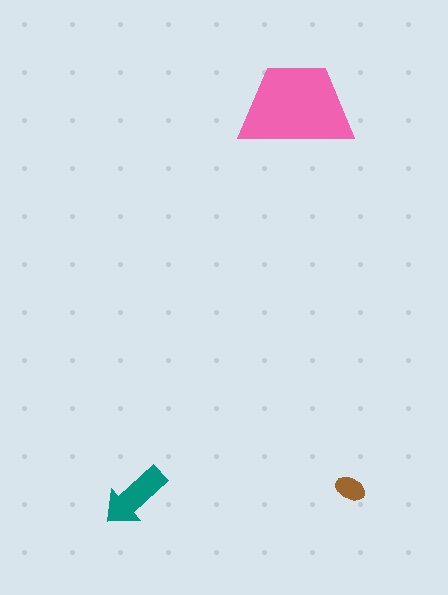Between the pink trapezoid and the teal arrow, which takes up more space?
The pink trapezoid.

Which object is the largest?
The pink trapezoid.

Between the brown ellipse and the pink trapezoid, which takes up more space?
The pink trapezoid.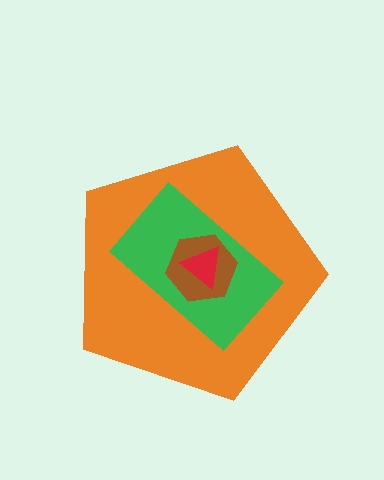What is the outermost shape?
The orange pentagon.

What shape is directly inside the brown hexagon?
The red triangle.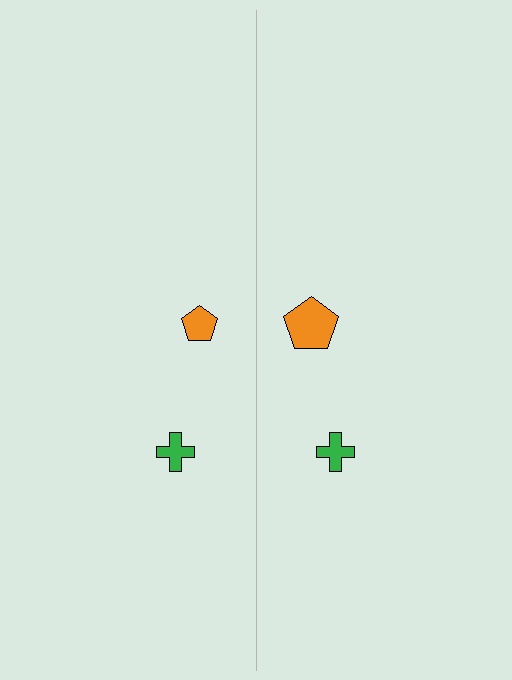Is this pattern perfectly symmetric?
No, the pattern is not perfectly symmetric. The orange pentagon on the right side has a different size than its mirror counterpart.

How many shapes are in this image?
There are 4 shapes in this image.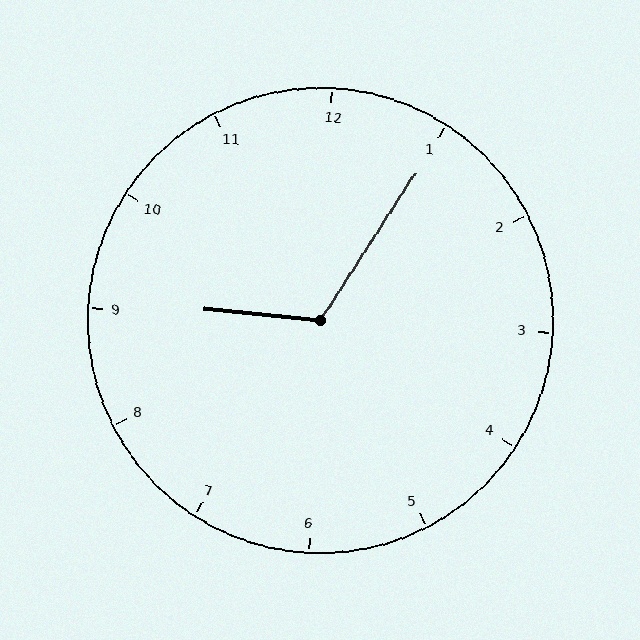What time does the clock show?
9:05.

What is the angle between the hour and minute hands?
Approximately 118 degrees.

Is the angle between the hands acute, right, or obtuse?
It is obtuse.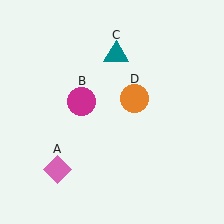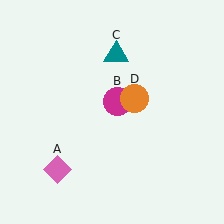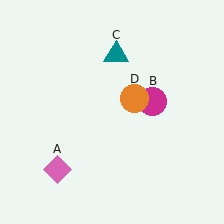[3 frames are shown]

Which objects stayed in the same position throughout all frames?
Pink diamond (object A) and teal triangle (object C) and orange circle (object D) remained stationary.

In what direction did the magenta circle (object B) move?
The magenta circle (object B) moved right.